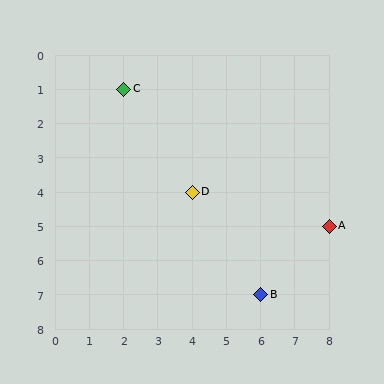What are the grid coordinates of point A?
Point A is at grid coordinates (8, 5).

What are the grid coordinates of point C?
Point C is at grid coordinates (2, 1).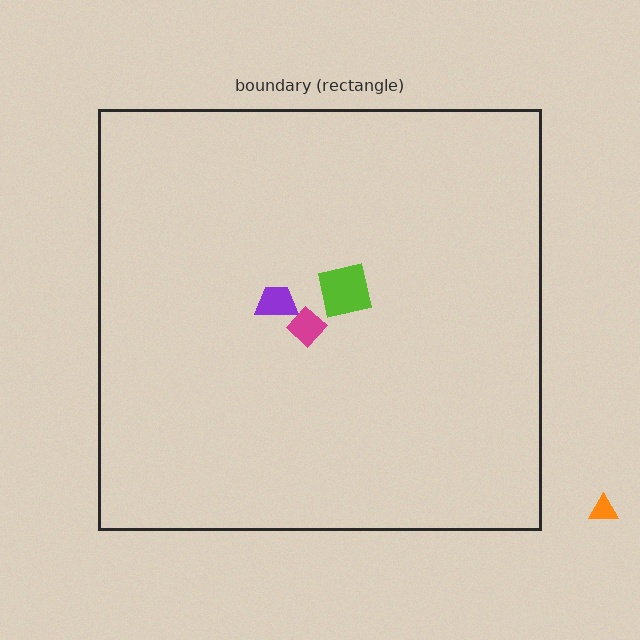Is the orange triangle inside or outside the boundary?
Outside.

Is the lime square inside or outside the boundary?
Inside.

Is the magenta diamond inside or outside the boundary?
Inside.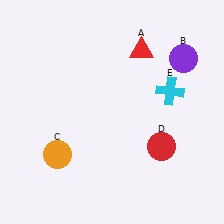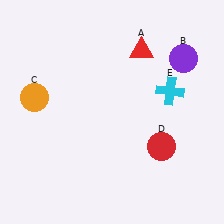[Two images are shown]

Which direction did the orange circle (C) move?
The orange circle (C) moved up.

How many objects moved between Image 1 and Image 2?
1 object moved between the two images.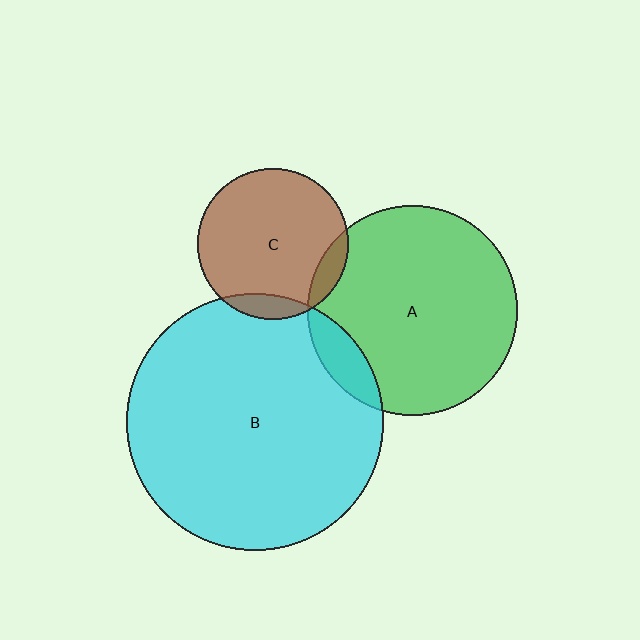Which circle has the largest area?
Circle B (cyan).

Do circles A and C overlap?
Yes.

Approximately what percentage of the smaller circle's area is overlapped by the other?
Approximately 10%.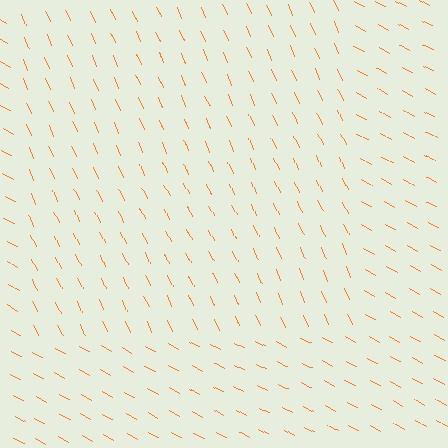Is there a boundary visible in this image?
Yes, there is a texture boundary formed by a change in line orientation.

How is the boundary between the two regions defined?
The boundary is defined purely by a change in line orientation (approximately 38 degrees difference). All lines are the same color and thickness.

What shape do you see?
I see a rectangle.